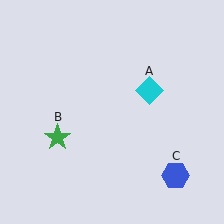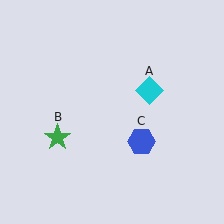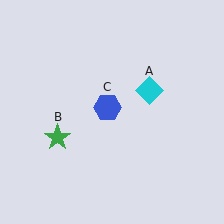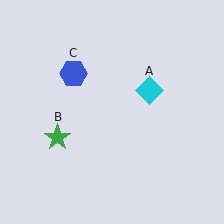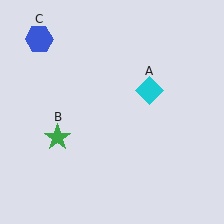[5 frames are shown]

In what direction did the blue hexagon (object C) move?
The blue hexagon (object C) moved up and to the left.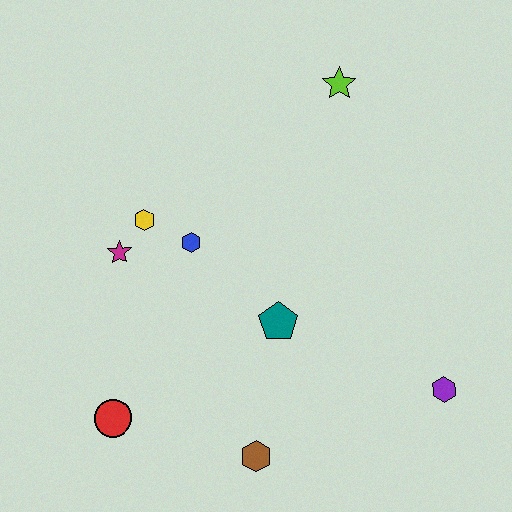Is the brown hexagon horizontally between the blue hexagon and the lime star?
Yes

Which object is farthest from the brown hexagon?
The lime star is farthest from the brown hexagon.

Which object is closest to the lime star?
The blue hexagon is closest to the lime star.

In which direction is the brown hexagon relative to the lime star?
The brown hexagon is below the lime star.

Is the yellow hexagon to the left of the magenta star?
No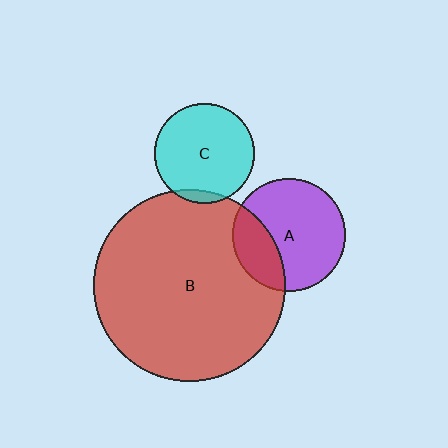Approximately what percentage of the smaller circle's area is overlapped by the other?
Approximately 25%.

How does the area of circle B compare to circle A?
Approximately 2.9 times.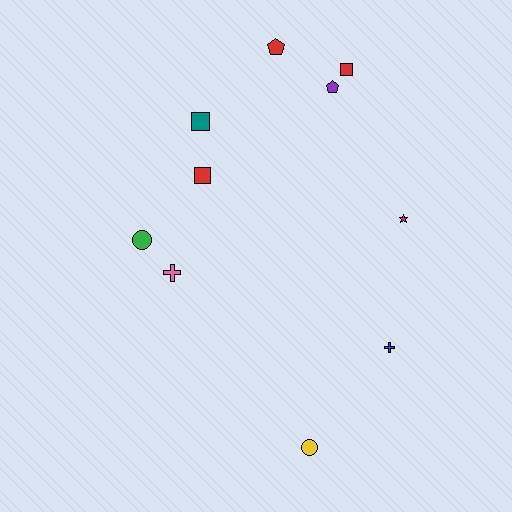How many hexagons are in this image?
There are no hexagons.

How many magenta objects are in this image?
There is 1 magenta object.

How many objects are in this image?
There are 10 objects.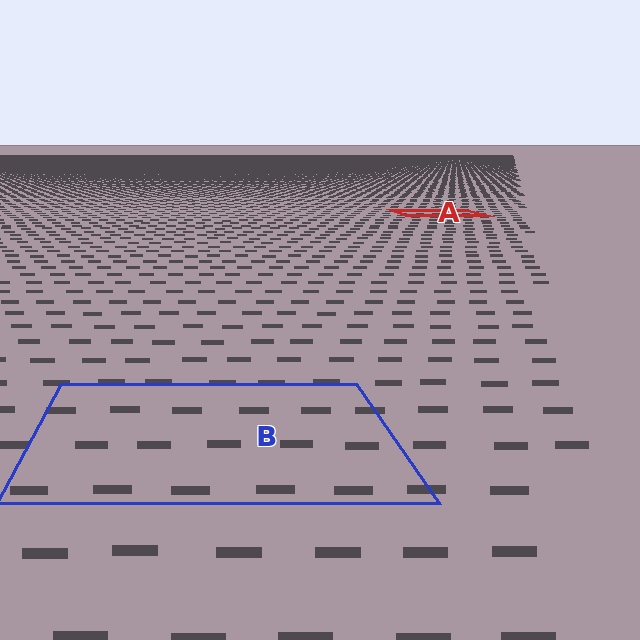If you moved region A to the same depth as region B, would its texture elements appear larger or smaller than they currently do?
They would appear larger. At a closer depth, the same texture elements are projected at a bigger on-screen size.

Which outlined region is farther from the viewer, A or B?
Region A is farther from the viewer — the texture elements inside it appear smaller and more densely packed.